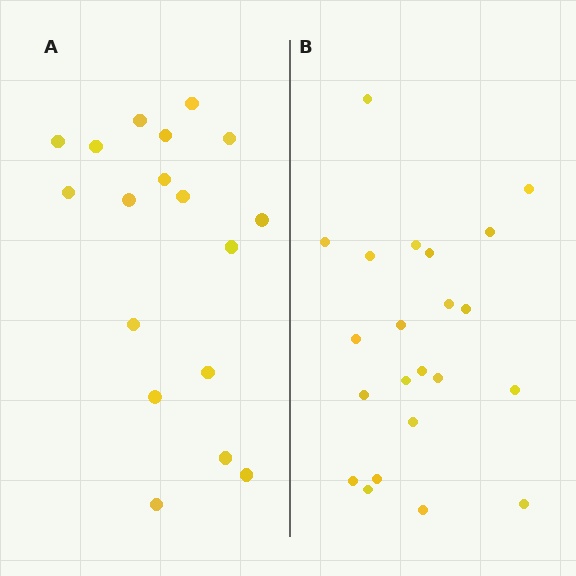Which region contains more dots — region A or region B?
Region B (the right region) has more dots.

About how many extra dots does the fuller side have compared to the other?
Region B has about 4 more dots than region A.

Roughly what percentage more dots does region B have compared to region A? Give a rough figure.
About 20% more.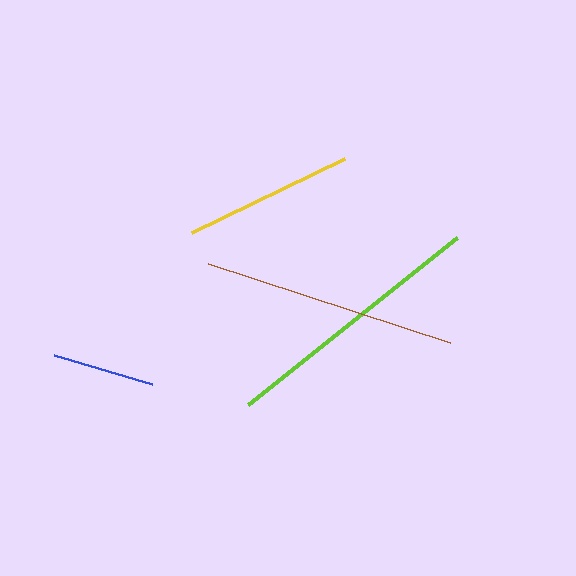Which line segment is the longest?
The lime line is the longest at approximately 267 pixels.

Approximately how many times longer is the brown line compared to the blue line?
The brown line is approximately 2.5 times the length of the blue line.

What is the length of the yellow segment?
The yellow segment is approximately 170 pixels long.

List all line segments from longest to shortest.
From longest to shortest: lime, brown, yellow, blue.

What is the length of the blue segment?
The blue segment is approximately 102 pixels long.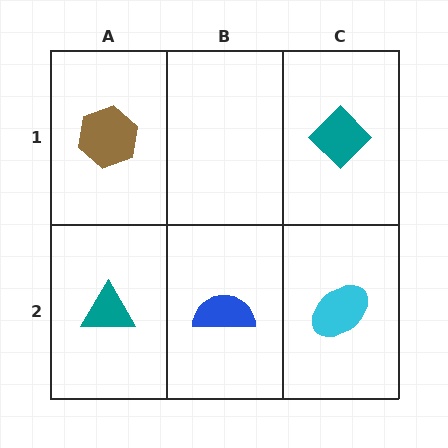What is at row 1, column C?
A teal diamond.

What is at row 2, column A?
A teal triangle.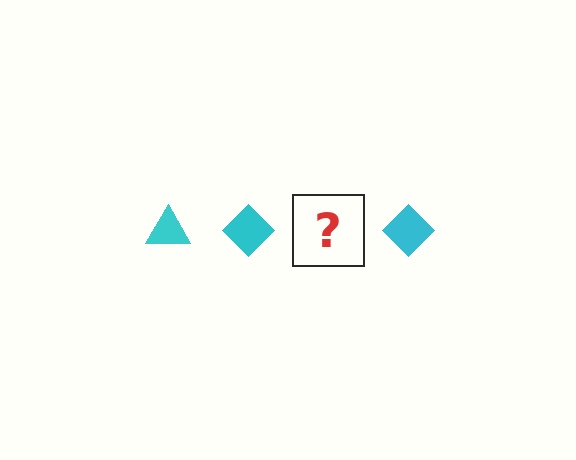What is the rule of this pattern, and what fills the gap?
The rule is that the pattern cycles through triangle, diamond shapes in cyan. The gap should be filled with a cyan triangle.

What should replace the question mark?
The question mark should be replaced with a cyan triangle.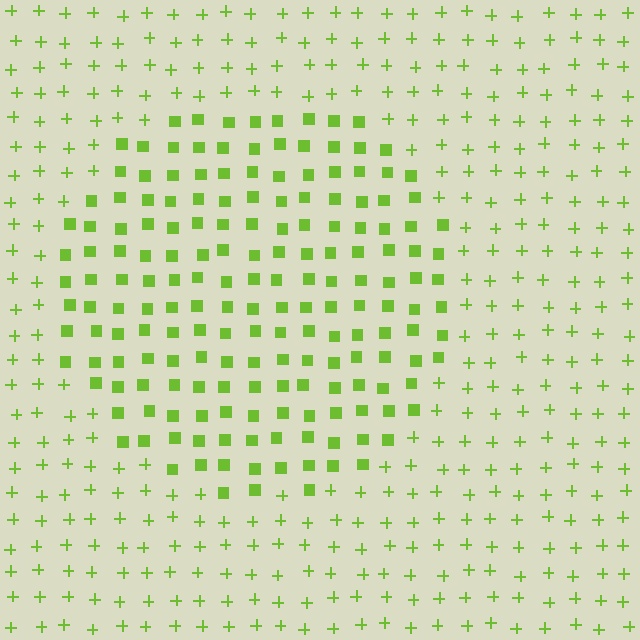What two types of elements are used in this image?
The image uses squares inside the circle region and plus signs outside it.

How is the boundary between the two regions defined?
The boundary is defined by a change in element shape: squares inside vs. plus signs outside. All elements share the same color and spacing.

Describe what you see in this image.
The image is filled with small lime elements arranged in a uniform grid. A circle-shaped region contains squares, while the surrounding area contains plus signs. The boundary is defined purely by the change in element shape.